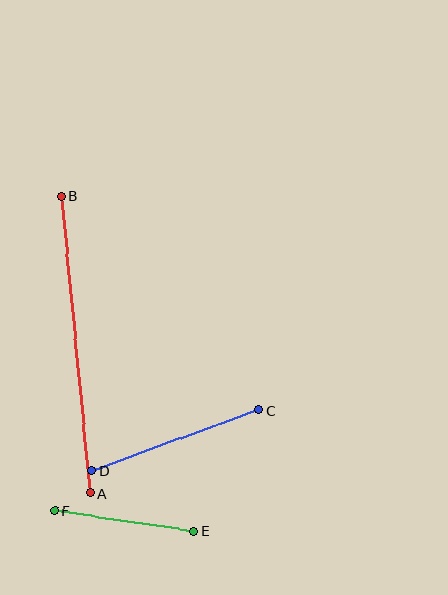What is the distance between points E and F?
The distance is approximately 141 pixels.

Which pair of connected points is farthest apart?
Points A and B are farthest apart.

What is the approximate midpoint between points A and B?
The midpoint is at approximately (76, 345) pixels.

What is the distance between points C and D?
The distance is approximately 177 pixels.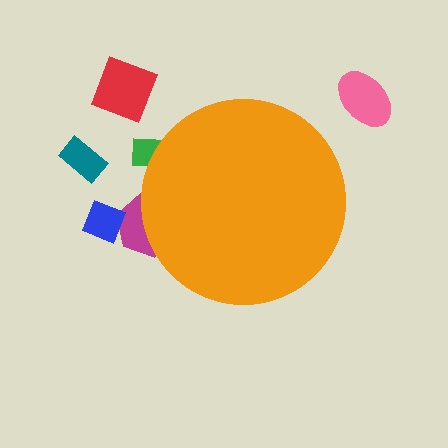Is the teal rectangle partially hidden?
No, the teal rectangle is fully visible.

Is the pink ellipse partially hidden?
No, the pink ellipse is fully visible.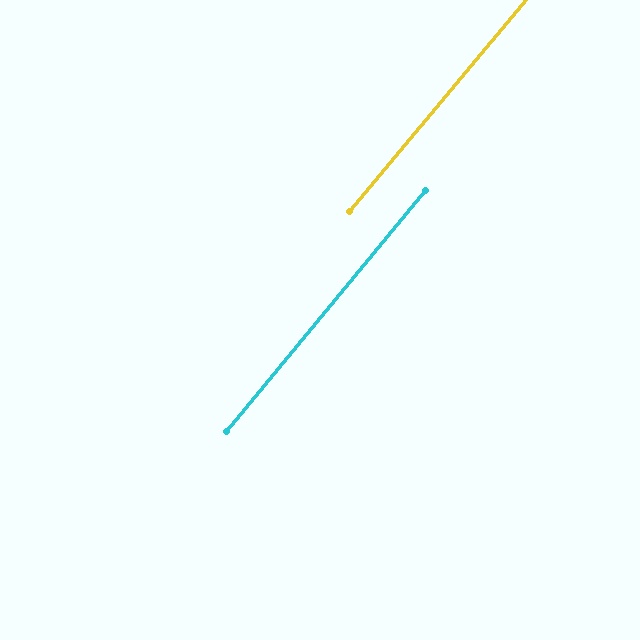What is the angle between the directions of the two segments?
Approximately 0 degrees.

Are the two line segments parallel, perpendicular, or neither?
Parallel — their directions differ by only 0.2°.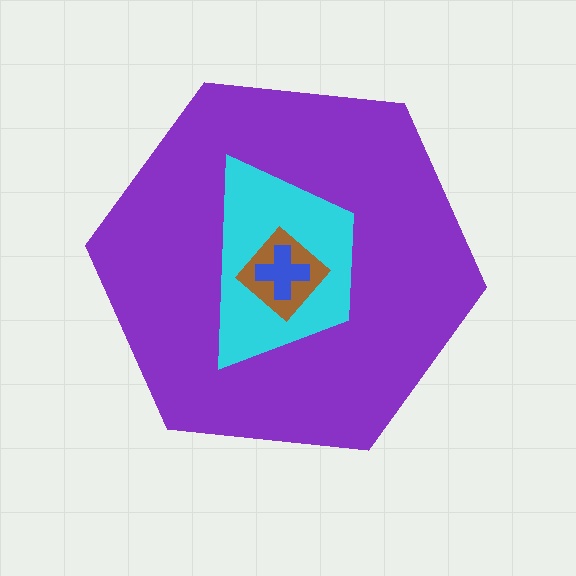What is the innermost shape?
The blue cross.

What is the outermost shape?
The purple hexagon.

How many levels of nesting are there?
4.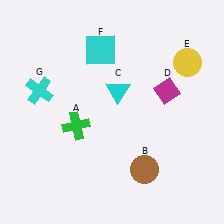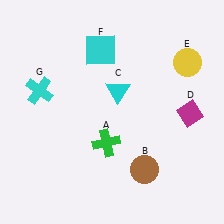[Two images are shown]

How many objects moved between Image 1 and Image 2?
2 objects moved between the two images.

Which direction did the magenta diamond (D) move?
The magenta diamond (D) moved right.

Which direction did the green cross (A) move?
The green cross (A) moved right.